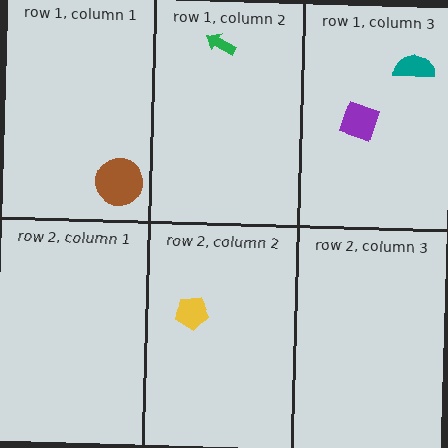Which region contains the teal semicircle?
The row 1, column 3 region.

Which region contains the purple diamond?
The row 1, column 3 region.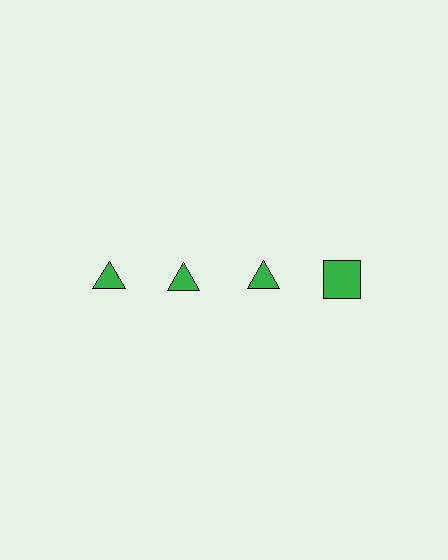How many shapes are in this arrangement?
There are 4 shapes arranged in a grid pattern.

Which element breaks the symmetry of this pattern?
The green square in the top row, second from right column breaks the symmetry. All other shapes are green triangles.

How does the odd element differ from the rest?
It has a different shape: square instead of triangle.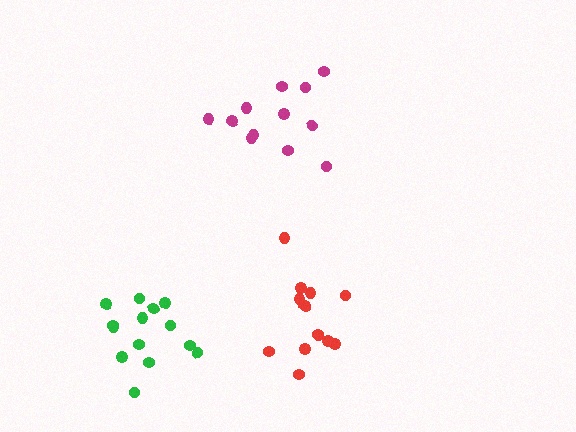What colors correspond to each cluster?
The clusters are colored: green, magenta, red.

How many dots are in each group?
Group 1: 14 dots, Group 2: 12 dots, Group 3: 14 dots (40 total).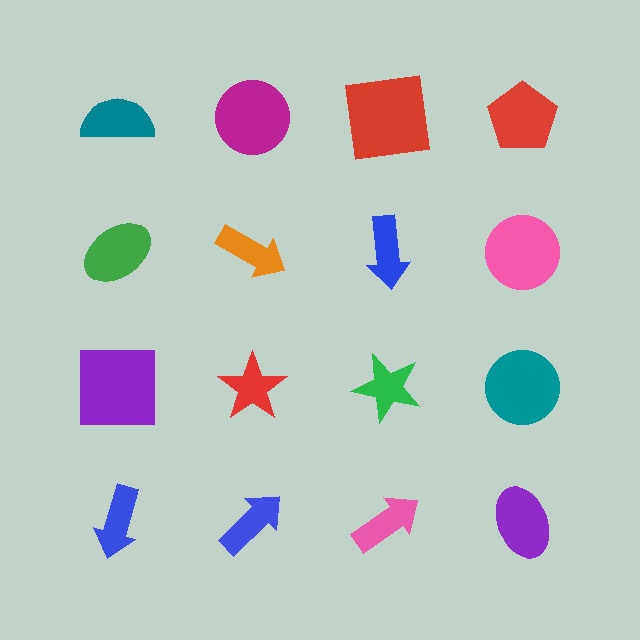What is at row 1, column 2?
A magenta circle.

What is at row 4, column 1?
A blue arrow.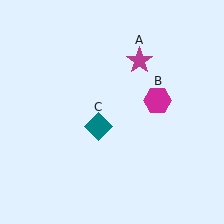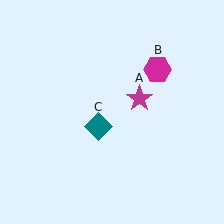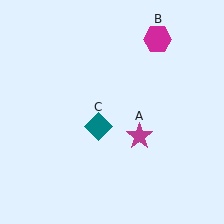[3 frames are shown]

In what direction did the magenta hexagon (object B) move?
The magenta hexagon (object B) moved up.